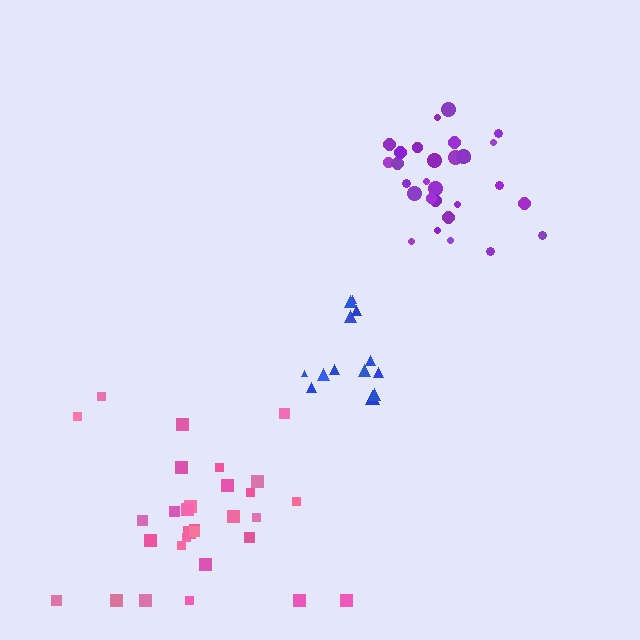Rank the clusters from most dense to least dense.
purple, blue, pink.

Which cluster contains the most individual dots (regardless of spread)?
Pink (31).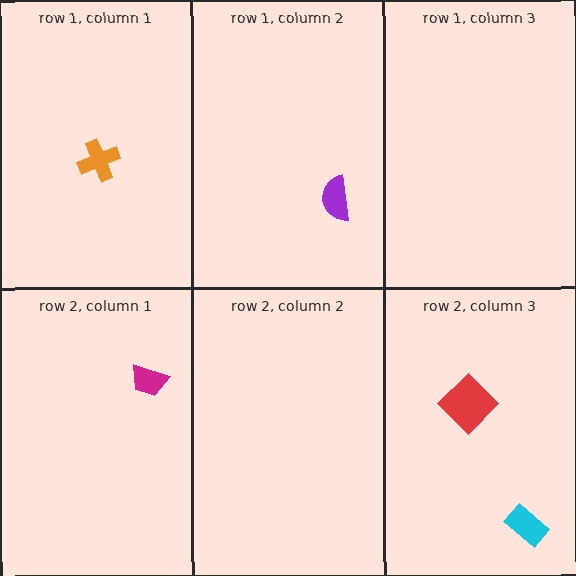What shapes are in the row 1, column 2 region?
The purple semicircle.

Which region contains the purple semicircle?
The row 1, column 2 region.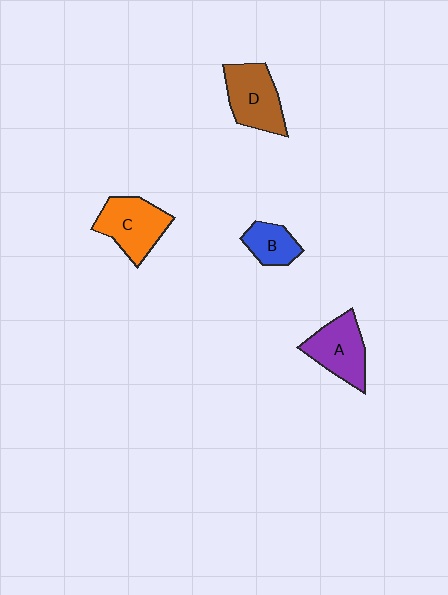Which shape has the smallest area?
Shape B (blue).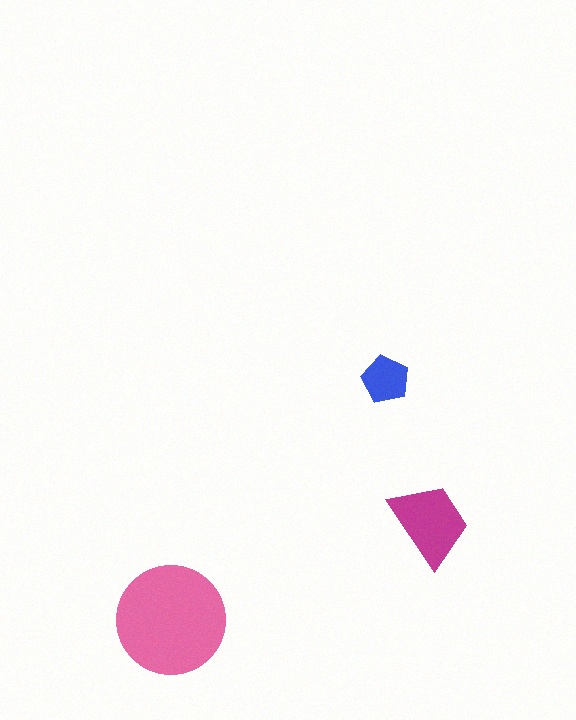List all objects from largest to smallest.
The pink circle, the magenta trapezoid, the blue pentagon.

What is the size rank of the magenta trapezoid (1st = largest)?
2nd.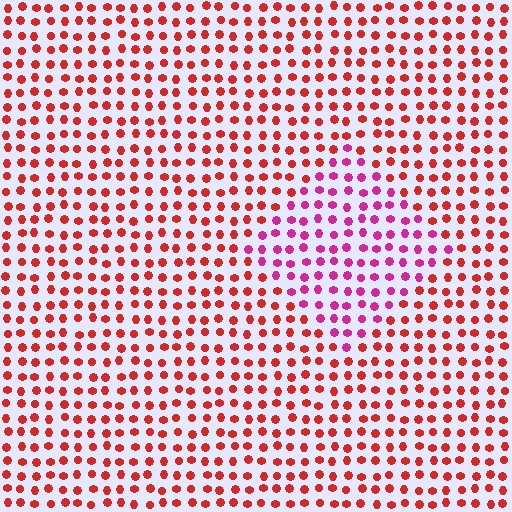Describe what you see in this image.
The image is filled with small red elements in a uniform arrangement. A diamond-shaped region is visible where the elements are tinted to a slightly different hue, forming a subtle color boundary.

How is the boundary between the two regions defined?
The boundary is defined purely by a slight shift in hue (about 41 degrees). Spacing, size, and orientation are identical on both sides.